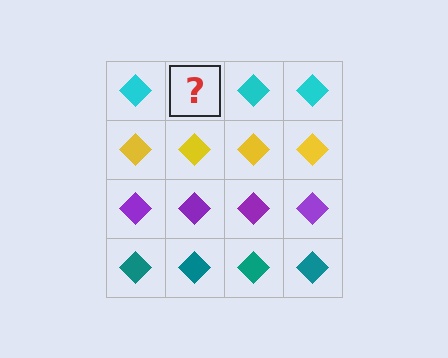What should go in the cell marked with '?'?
The missing cell should contain a cyan diamond.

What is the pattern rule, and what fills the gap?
The rule is that each row has a consistent color. The gap should be filled with a cyan diamond.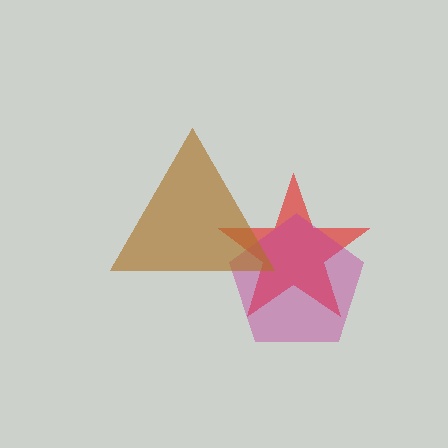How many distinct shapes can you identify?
There are 3 distinct shapes: a red star, a magenta pentagon, a brown triangle.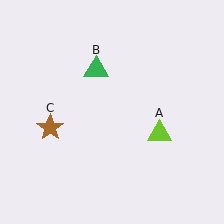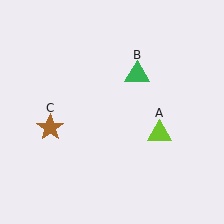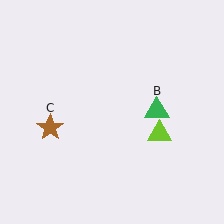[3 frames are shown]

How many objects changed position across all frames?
1 object changed position: green triangle (object B).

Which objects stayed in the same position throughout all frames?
Lime triangle (object A) and brown star (object C) remained stationary.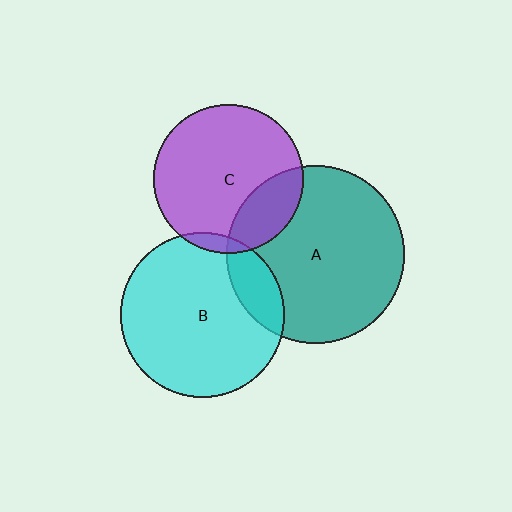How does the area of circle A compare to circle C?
Approximately 1.4 times.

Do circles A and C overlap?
Yes.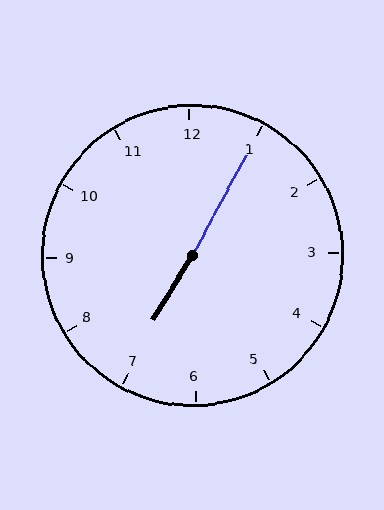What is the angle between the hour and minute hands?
Approximately 178 degrees.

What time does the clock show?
7:05.